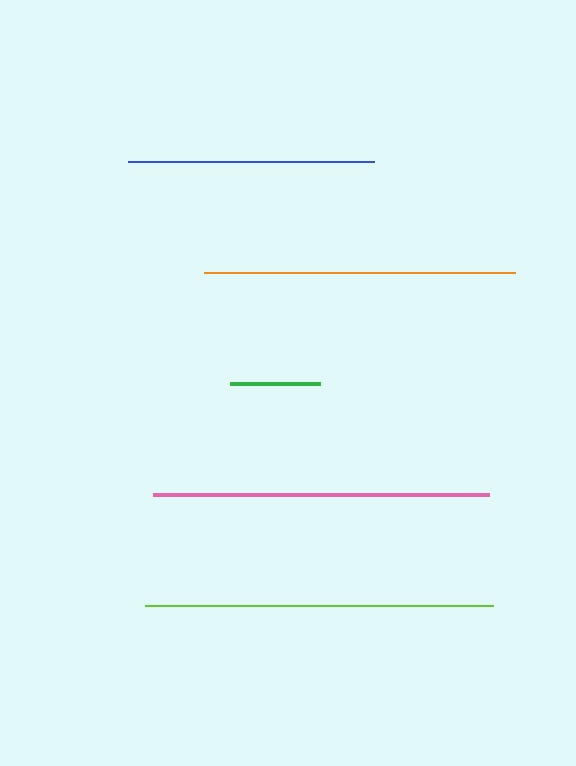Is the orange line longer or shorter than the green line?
The orange line is longer than the green line.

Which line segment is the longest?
The lime line is the longest at approximately 348 pixels.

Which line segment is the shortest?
The green line is the shortest at approximately 91 pixels.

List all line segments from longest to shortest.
From longest to shortest: lime, pink, orange, blue, green.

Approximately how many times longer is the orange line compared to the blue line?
The orange line is approximately 1.3 times the length of the blue line.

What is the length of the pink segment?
The pink segment is approximately 336 pixels long.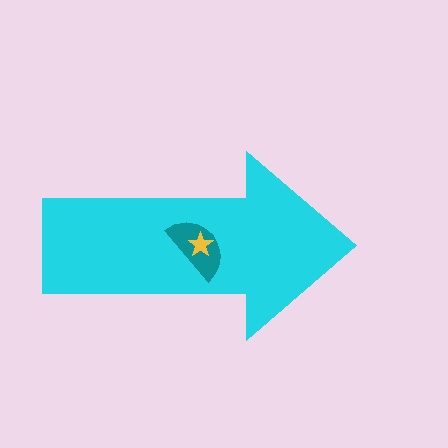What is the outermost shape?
The cyan arrow.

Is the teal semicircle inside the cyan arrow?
Yes.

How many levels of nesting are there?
3.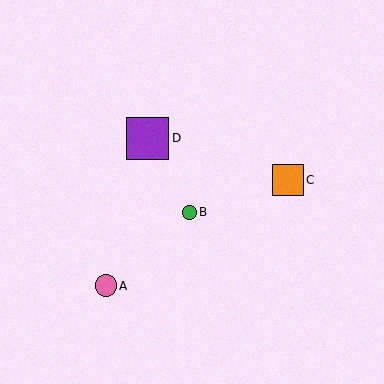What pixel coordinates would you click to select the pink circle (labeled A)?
Click at (106, 286) to select the pink circle A.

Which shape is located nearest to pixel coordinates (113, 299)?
The pink circle (labeled A) at (106, 286) is nearest to that location.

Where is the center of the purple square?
The center of the purple square is at (148, 138).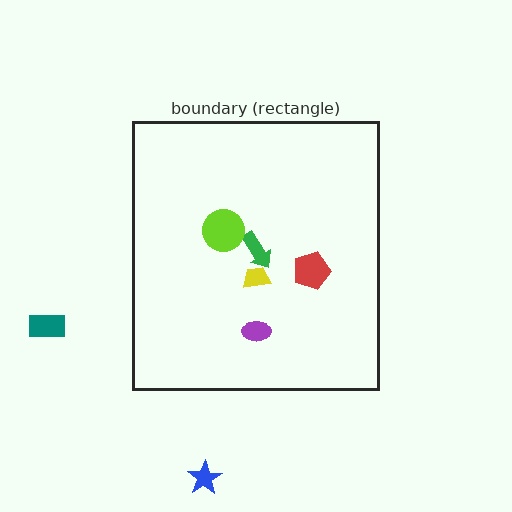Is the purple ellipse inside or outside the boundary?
Inside.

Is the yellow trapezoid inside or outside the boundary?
Inside.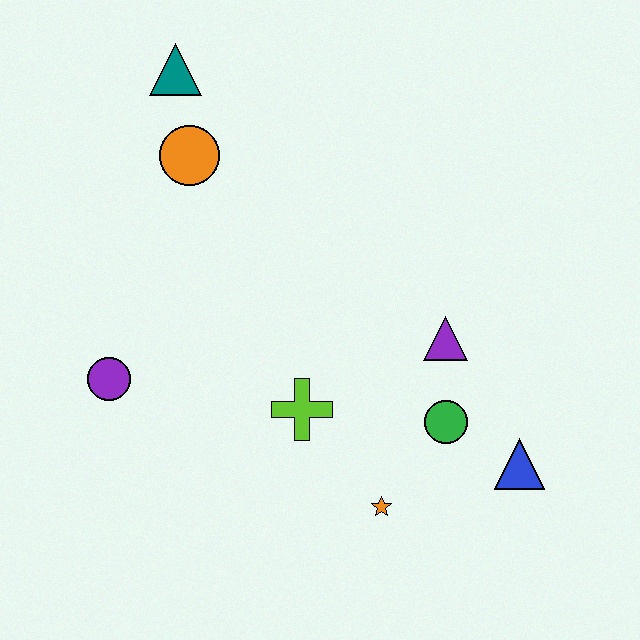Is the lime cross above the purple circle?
No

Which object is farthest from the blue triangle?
The teal triangle is farthest from the blue triangle.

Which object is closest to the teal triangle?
The orange circle is closest to the teal triangle.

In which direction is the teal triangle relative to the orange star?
The teal triangle is above the orange star.